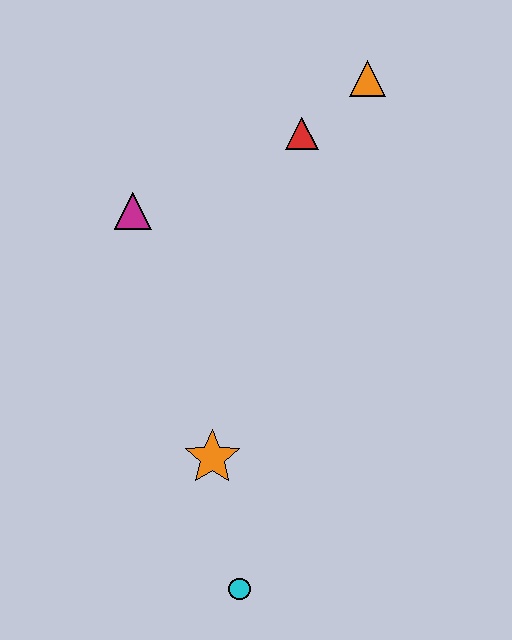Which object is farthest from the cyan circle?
The orange triangle is farthest from the cyan circle.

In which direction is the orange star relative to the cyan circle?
The orange star is above the cyan circle.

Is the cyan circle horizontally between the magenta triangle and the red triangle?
Yes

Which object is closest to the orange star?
The cyan circle is closest to the orange star.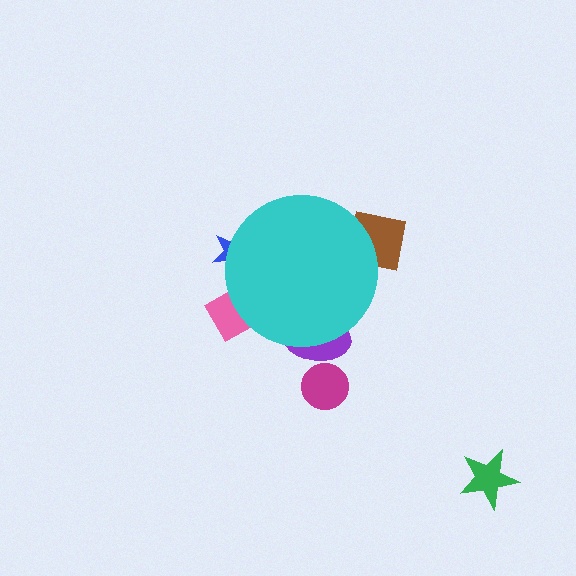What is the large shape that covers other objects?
A cyan circle.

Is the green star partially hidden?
No, the green star is fully visible.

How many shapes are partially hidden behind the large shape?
4 shapes are partially hidden.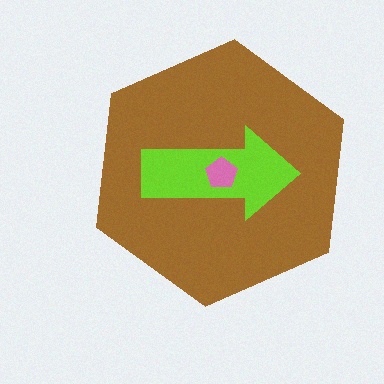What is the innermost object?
The pink pentagon.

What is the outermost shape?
The brown hexagon.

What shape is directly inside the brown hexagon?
The lime arrow.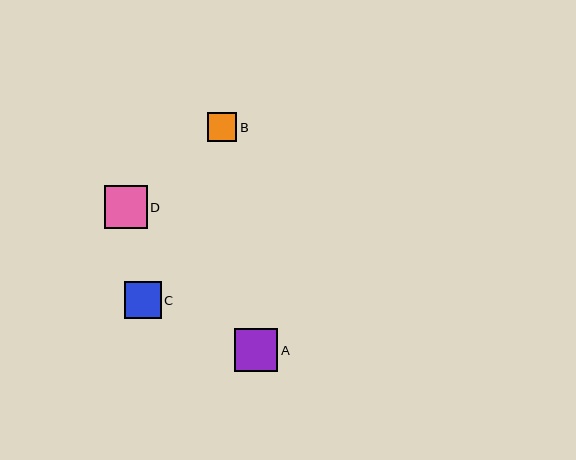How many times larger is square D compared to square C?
Square D is approximately 1.2 times the size of square C.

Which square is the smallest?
Square B is the smallest with a size of approximately 29 pixels.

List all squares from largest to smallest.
From largest to smallest: D, A, C, B.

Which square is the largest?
Square D is the largest with a size of approximately 43 pixels.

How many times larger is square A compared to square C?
Square A is approximately 1.2 times the size of square C.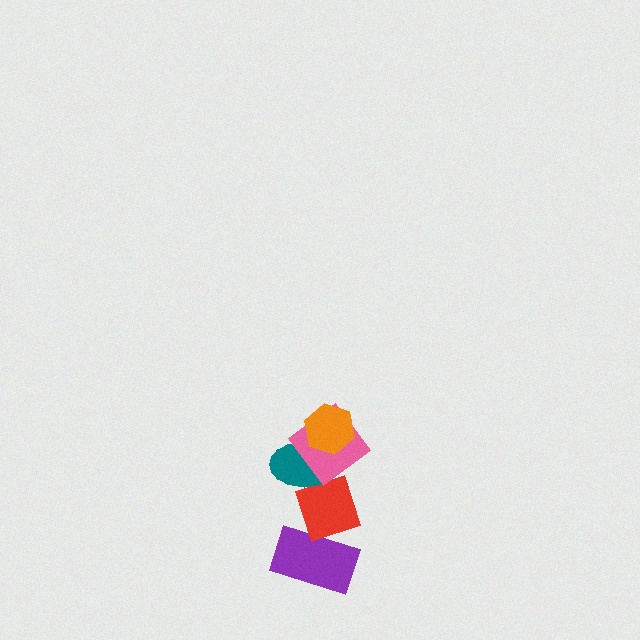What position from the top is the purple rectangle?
The purple rectangle is 5th from the top.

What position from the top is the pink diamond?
The pink diamond is 2nd from the top.